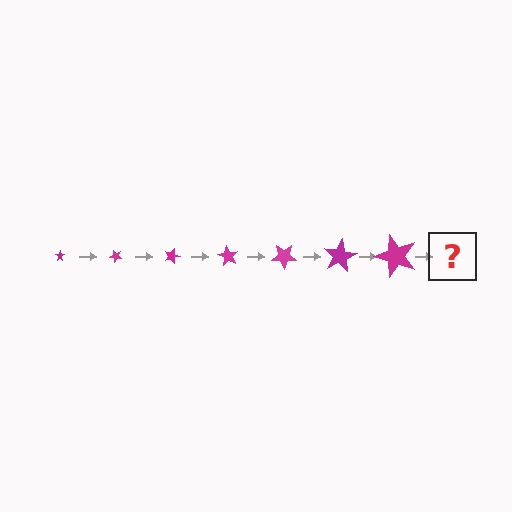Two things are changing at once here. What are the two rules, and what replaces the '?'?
The two rules are that the star grows larger each step and it rotates 45 degrees each step. The '?' should be a star, larger than the previous one and rotated 315 degrees from the start.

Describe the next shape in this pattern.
It should be a star, larger than the previous one and rotated 315 degrees from the start.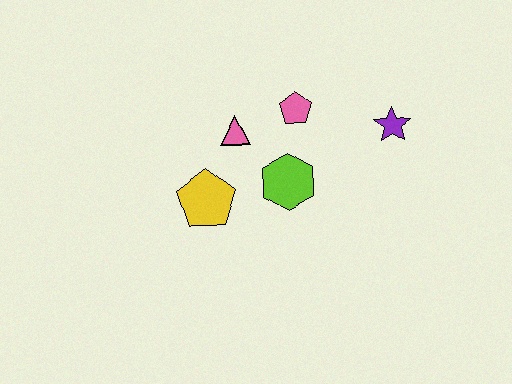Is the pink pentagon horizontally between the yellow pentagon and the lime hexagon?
No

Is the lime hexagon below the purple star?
Yes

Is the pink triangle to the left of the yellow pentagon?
No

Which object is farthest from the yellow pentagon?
The purple star is farthest from the yellow pentagon.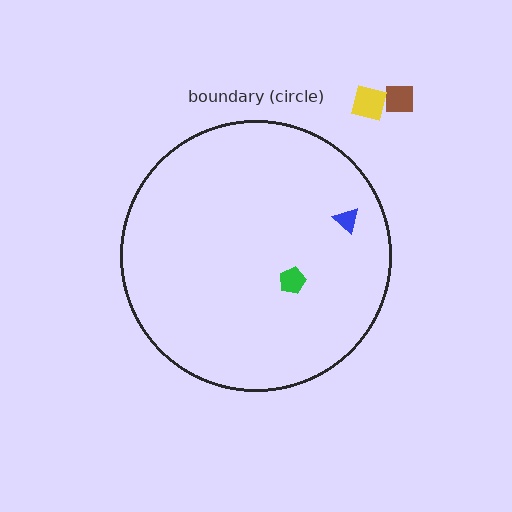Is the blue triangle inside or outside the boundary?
Inside.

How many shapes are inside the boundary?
2 inside, 2 outside.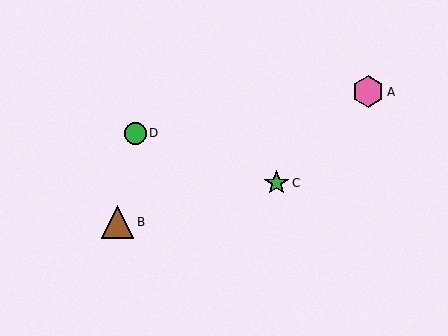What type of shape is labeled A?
Shape A is a pink hexagon.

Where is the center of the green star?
The center of the green star is at (276, 183).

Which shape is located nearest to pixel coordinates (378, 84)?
The pink hexagon (labeled A) at (368, 92) is nearest to that location.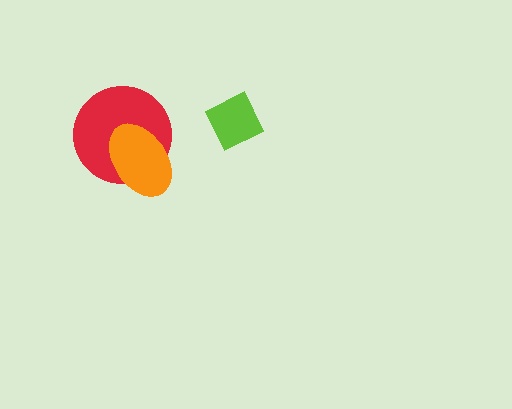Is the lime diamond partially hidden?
No, no other shape covers it.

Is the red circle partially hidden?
Yes, it is partially covered by another shape.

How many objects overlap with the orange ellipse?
1 object overlaps with the orange ellipse.